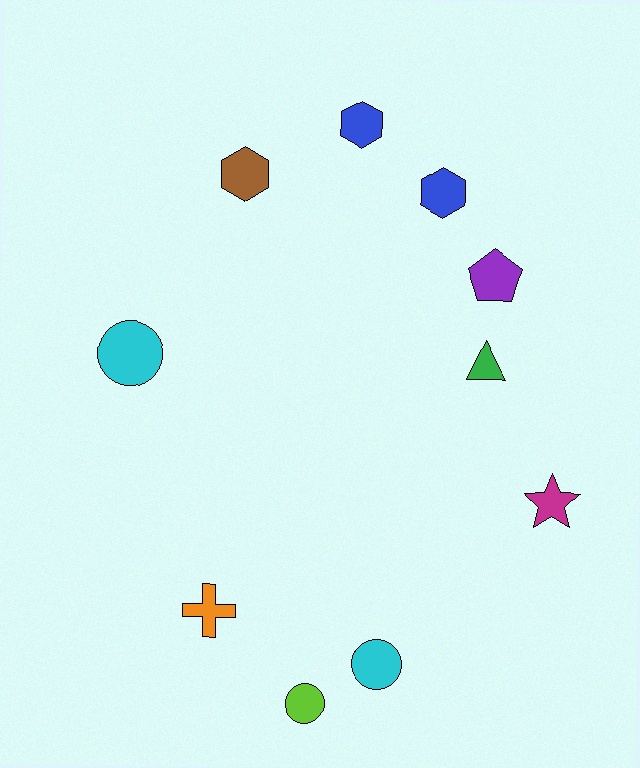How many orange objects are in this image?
There is 1 orange object.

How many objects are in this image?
There are 10 objects.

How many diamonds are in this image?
There are no diamonds.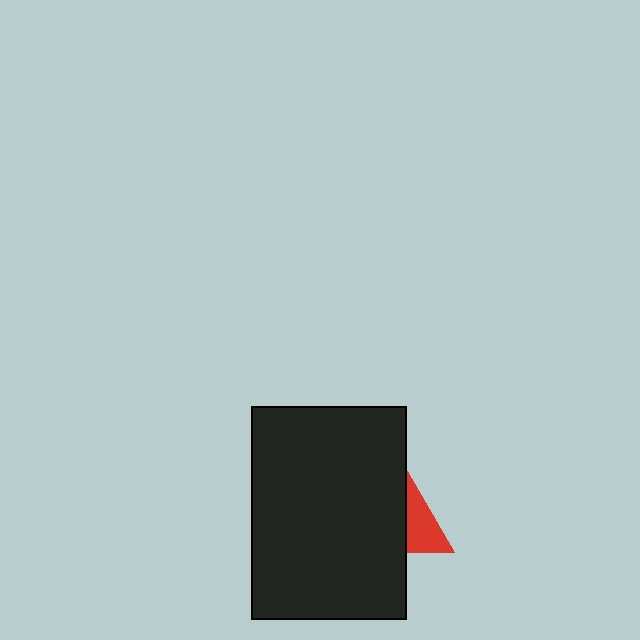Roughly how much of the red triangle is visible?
A small part of it is visible (roughly 33%).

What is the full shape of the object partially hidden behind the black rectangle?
The partially hidden object is a red triangle.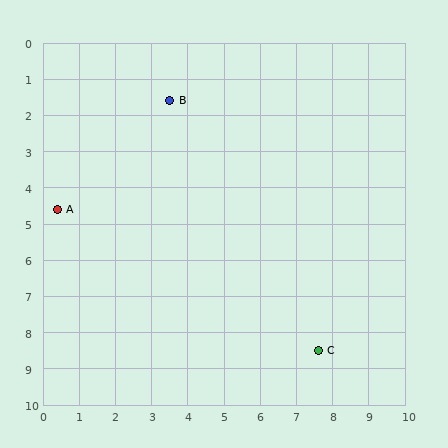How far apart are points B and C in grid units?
Points B and C are about 8.0 grid units apart.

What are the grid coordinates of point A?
Point A is at approximately (0.4, 4.6).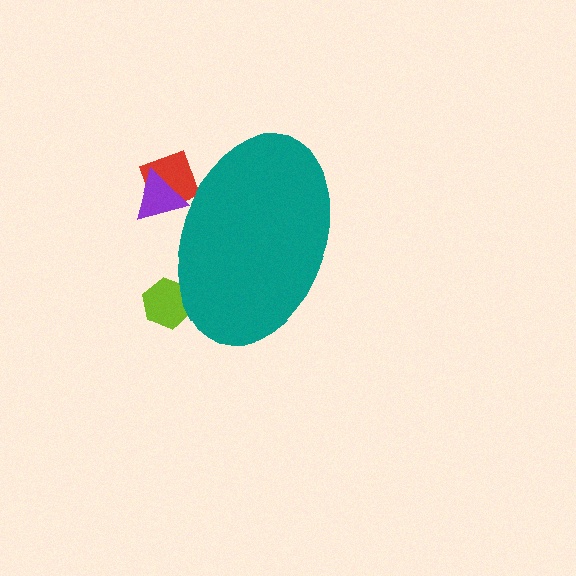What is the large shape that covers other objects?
A teal ellipse.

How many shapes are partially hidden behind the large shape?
3 shapes are partially hidden.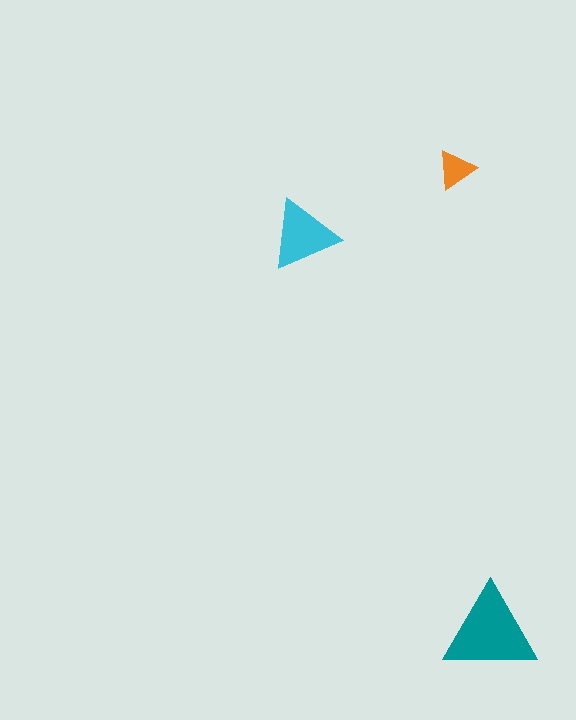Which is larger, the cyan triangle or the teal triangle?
The teal one.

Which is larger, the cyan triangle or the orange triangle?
The cyan one.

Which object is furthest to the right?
The teal triangle is rightmost.